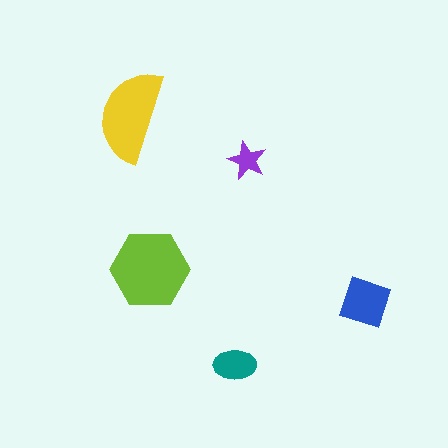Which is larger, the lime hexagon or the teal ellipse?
The lime hexagon.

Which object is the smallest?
The purple star.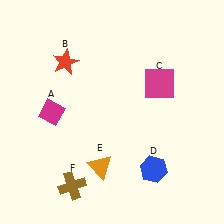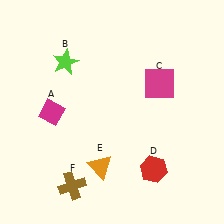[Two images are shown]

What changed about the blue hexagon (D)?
In Image 1, D is blue. In Image 2, it changed to red.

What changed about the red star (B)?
In Image 1, B is red. In Image 2, it changed to lime.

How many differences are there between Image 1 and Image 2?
There are 2 differences between the two images.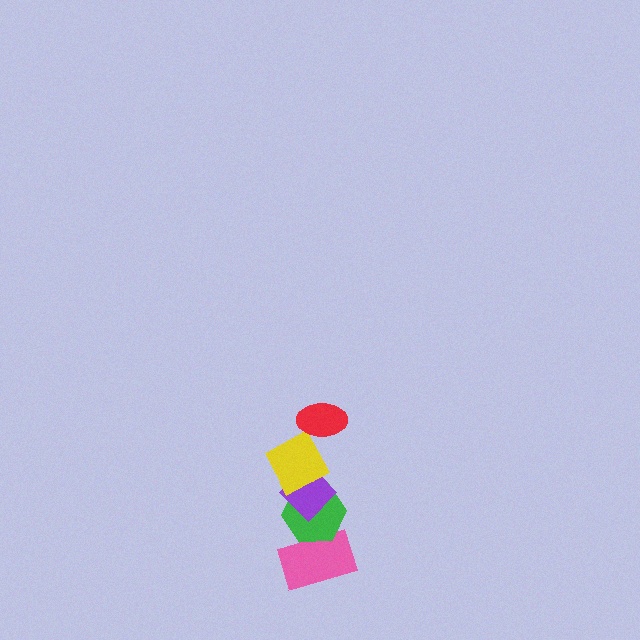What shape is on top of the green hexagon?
The purple diamond is on top of the green hexagon.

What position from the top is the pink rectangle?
The pink rectangle is 5th from the top.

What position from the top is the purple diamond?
The purple diamond is 3rd from the top.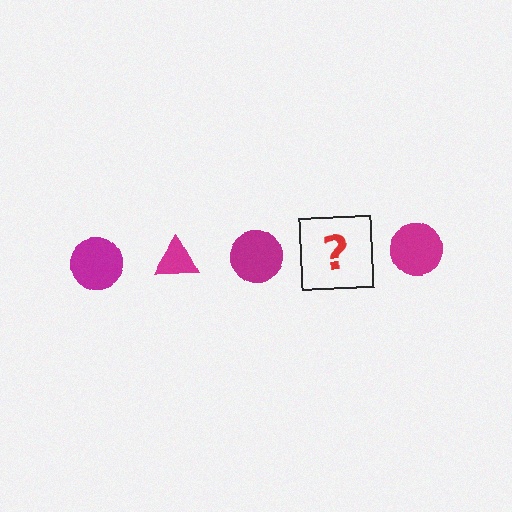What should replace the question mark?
The question mark should be replaced with a magenta triangle.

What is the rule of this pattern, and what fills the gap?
The rule is that the pattern cycles through circle, triangle shapes in magenta. The gap should be filled with a magenta triangle.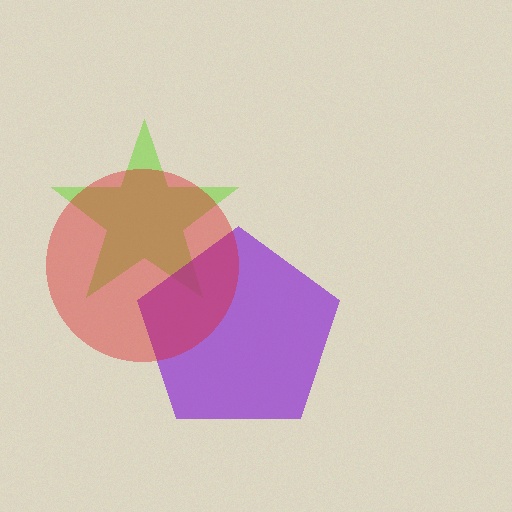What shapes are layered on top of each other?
The layered shapes are: a lime star, a purple pentagon, a red circle.